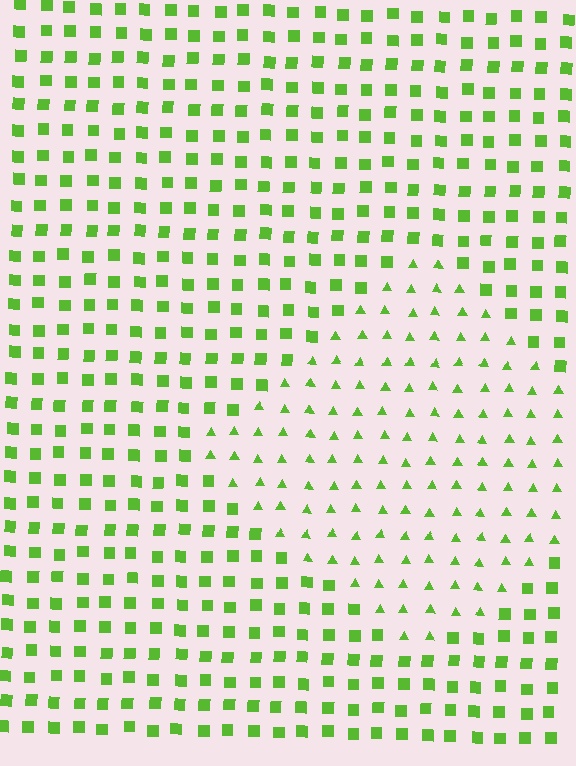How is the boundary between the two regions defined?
The boundary is defined by a change in element shape: triangles inside vs. squares outside. All elements share the same color and spacing.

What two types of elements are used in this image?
The image uses triangles inside the diamond region and squares outside it.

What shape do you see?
I see a diamond.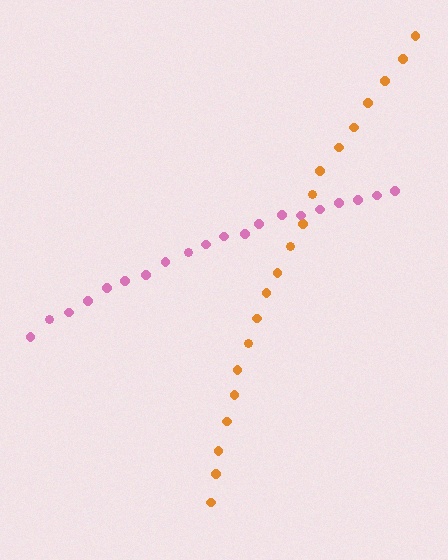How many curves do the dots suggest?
There are 2 distinct paths.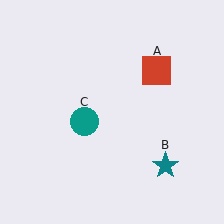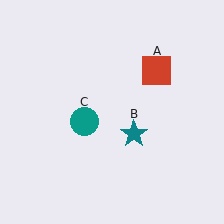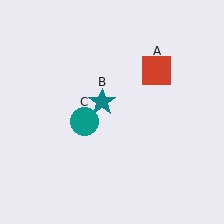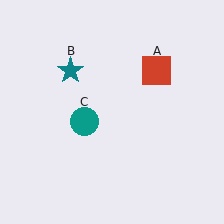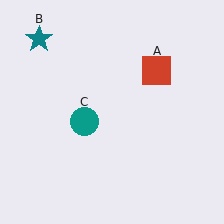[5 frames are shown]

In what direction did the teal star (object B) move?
The teal star (object B) moved up and to the left.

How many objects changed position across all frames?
1 object changed position: teal star (object B).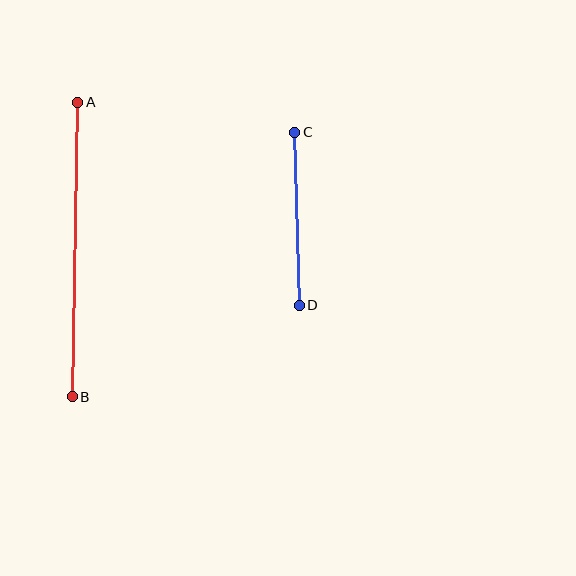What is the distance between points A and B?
The distance is approximately 295 pixels.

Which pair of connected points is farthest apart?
Points A and B are farthest apart.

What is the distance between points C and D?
The distance is approximately 173 pixels.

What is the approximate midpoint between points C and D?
The midpoint is at approximately (297, 219) pixels.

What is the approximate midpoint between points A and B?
The midpoint is at approximately (75, 250) pixels.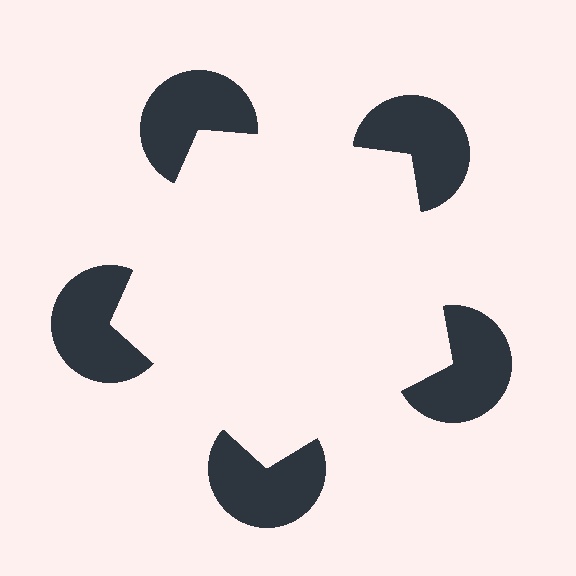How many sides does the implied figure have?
5 sides.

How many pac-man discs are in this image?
There are 5 — one at each vertex of the illusory pentagon.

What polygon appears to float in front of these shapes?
An illusory pentagon — its edges are inferred from the aligned wedge cuts in the pac-man discs, not physically drawn.